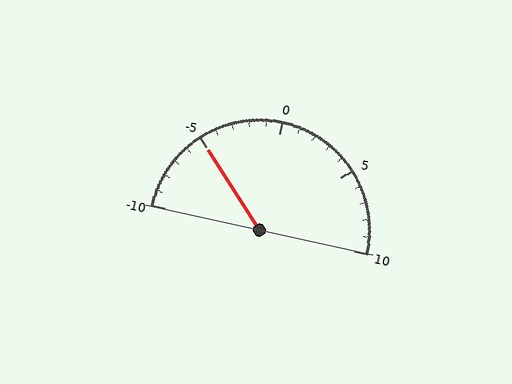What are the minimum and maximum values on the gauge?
The gauge ranges from -10 to 10.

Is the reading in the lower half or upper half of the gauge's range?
The reading is in the lower half of the range (-10 to 10).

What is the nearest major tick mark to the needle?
The nearest major tick mark is -5.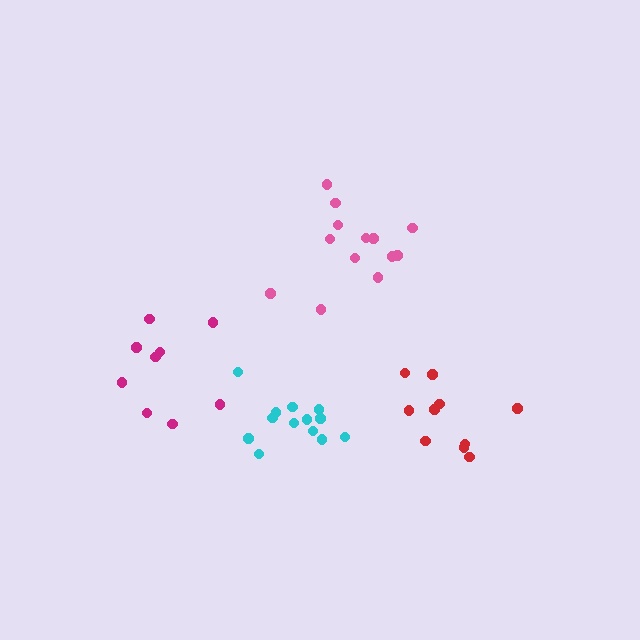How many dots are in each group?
Group 1: 9 dots, Group 2: 10 dots, Group 3: 13 dots, Group 4: 13 dots (45 total).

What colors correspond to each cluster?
The clusters are colored: magenta, red, cyan, pink.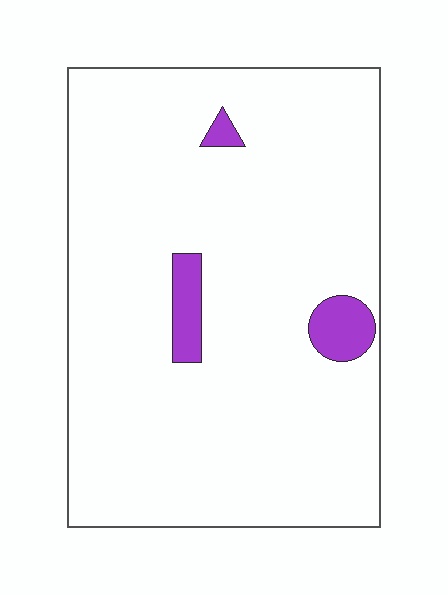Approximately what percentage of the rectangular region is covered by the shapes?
Approximately 5%.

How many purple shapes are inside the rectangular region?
3.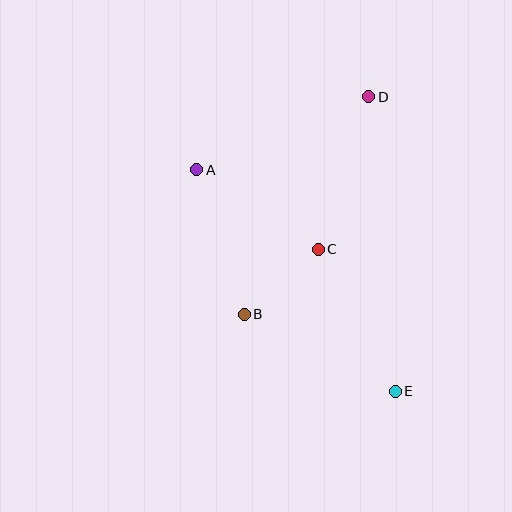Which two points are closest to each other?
Points B and C are closest to each other.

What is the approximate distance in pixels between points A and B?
The distance between A and B is approximately 152 pixels.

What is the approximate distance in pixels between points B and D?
The distance between B and D is approximately 250 pixels.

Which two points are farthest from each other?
Points A and E are farthest from each other.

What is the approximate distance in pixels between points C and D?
The distance between C and D is approximately 161 pixels.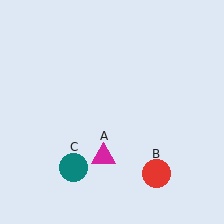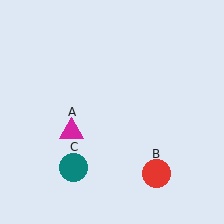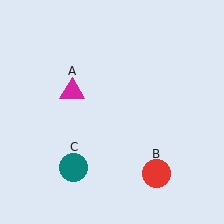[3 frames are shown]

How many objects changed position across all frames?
1 object changed position: magenta triangle (object A).